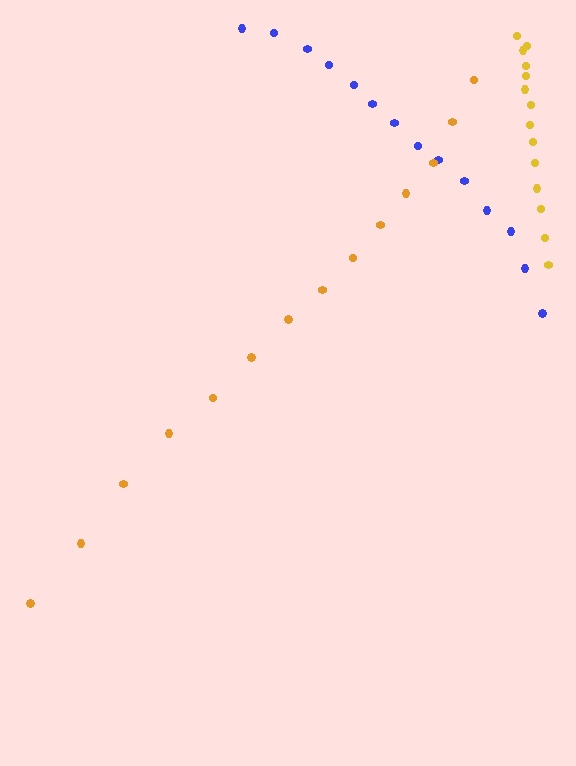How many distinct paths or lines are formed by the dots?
There are 3 distinct paths.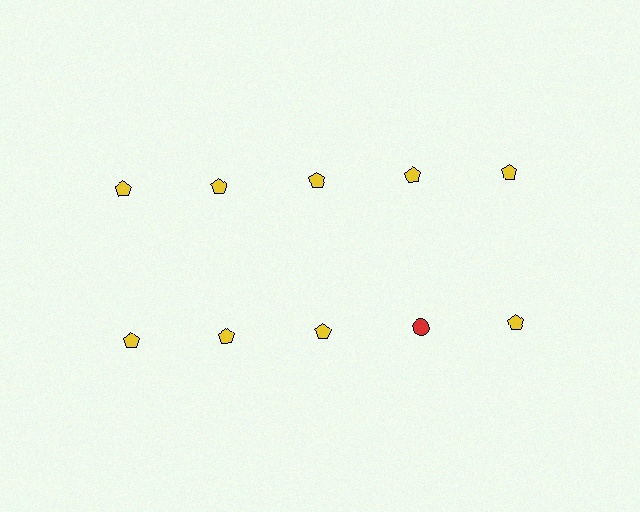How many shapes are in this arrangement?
There are 10 shapes arranged in a grid pattern.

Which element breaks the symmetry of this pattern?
The red circle in the second row, second from right column breaks the symmetry. All other shapes are yellow pentagons.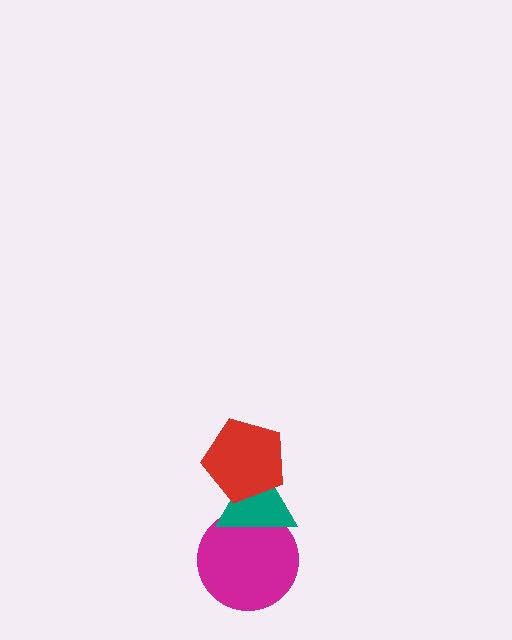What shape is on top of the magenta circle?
The teal triangle is on top of the magenta circle.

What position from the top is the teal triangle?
The teal triangle is 2nd from the top.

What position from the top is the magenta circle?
The magenta circle is 3rd from the top.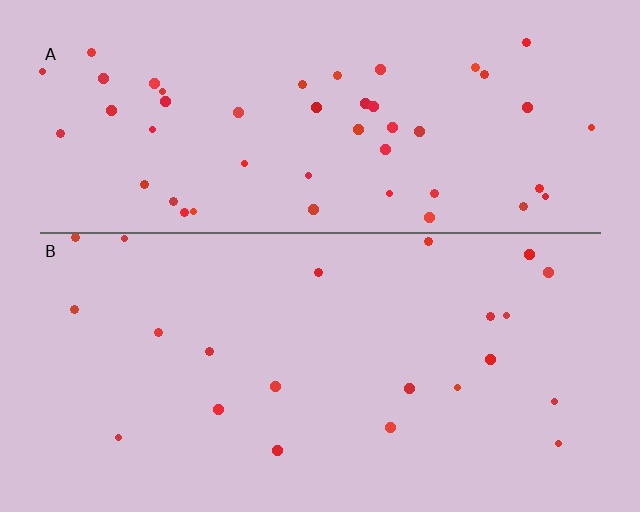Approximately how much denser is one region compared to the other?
Approximately 2.3× — region A over region B.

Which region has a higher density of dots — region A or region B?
A (the top).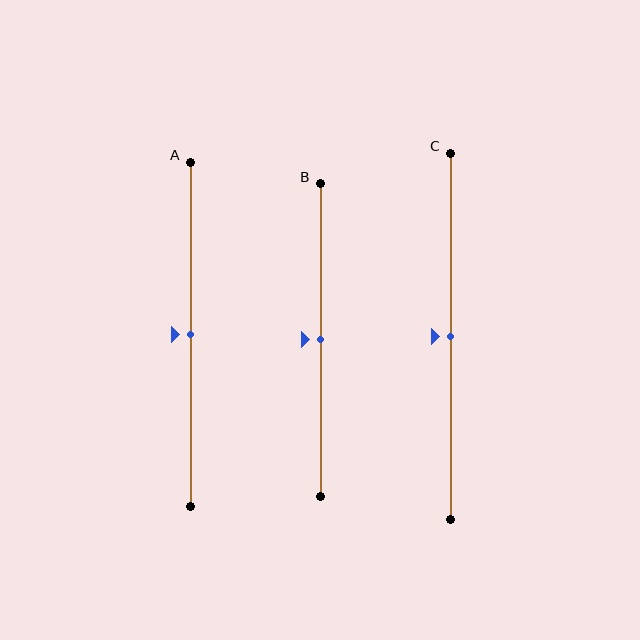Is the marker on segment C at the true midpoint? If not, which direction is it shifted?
Yes, the marker on segment C is at the true midpoint.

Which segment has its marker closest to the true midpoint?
Segment A has its marker closest to the true midpoint.